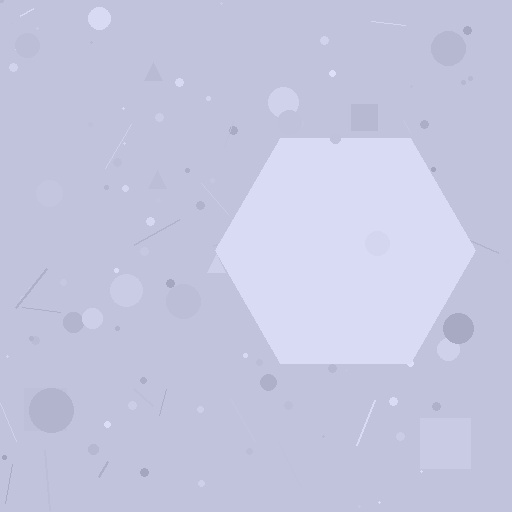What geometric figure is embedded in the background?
A hexagon is embedded in the background.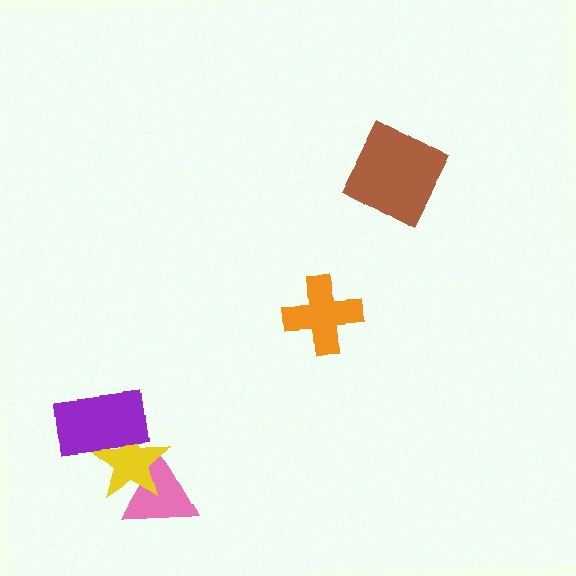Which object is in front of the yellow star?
The purple rectangle is in front of the yellow star.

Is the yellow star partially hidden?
Yes, it is partially covered by another shape.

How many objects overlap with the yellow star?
2 objects overlap with the yellow star.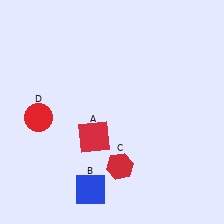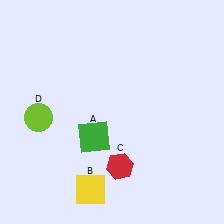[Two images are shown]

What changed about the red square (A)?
In Image 1, A is red. In Image 2, it changed to green.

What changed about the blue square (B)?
In Image 1, B is blue. In Image 2, it changed to yellow.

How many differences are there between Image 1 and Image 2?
There are 3 differences between the two images.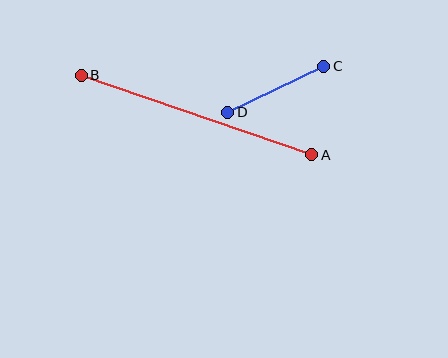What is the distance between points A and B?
The distance is approximately 244 pixels.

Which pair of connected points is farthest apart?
Points A and B are farthest apart.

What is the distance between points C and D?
The distance is approximately 106 pixels.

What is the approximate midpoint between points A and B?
The midpoint is at approximately (197, 115) pixels.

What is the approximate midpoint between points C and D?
The midpoint is at approximately (276, 89) pixels.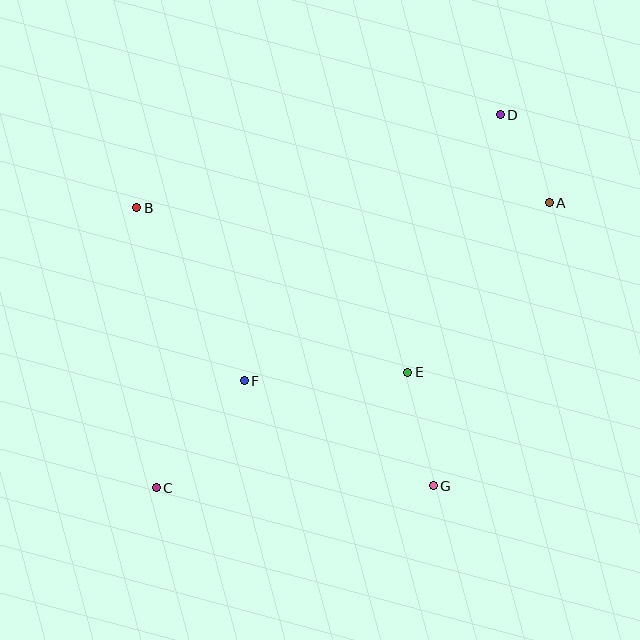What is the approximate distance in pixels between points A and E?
The distance between A and E is approximately 221 pixels.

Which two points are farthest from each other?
Points C and D are farthest from each other.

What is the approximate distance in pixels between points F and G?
The distance between F and G is approximately 216 pixels.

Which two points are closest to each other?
Points A and D are closest to each other.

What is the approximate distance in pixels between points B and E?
The distance between B and E is approximately 317 pixels.